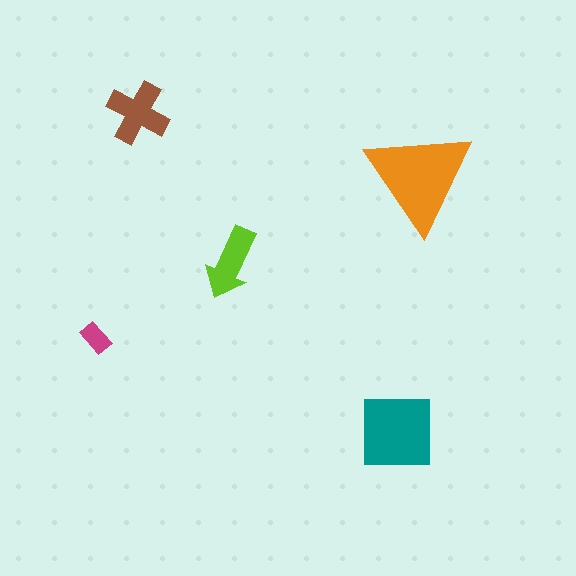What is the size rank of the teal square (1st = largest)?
2nd.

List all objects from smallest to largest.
The magenta rectangle, the lime arrow, the brown cross, the teal square, the orange triangle.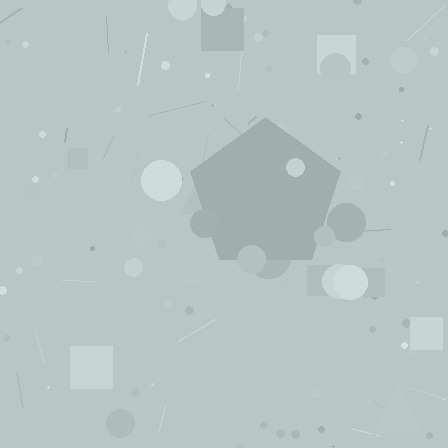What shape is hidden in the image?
A pentagon is hidden in the image.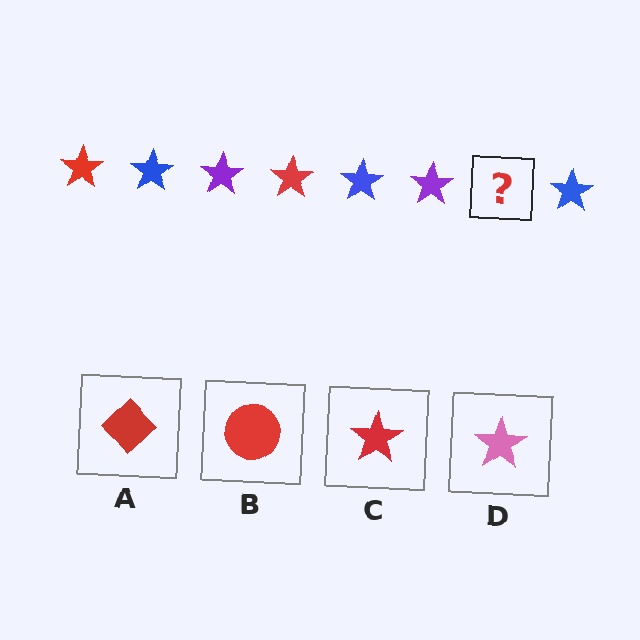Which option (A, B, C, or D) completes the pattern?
C.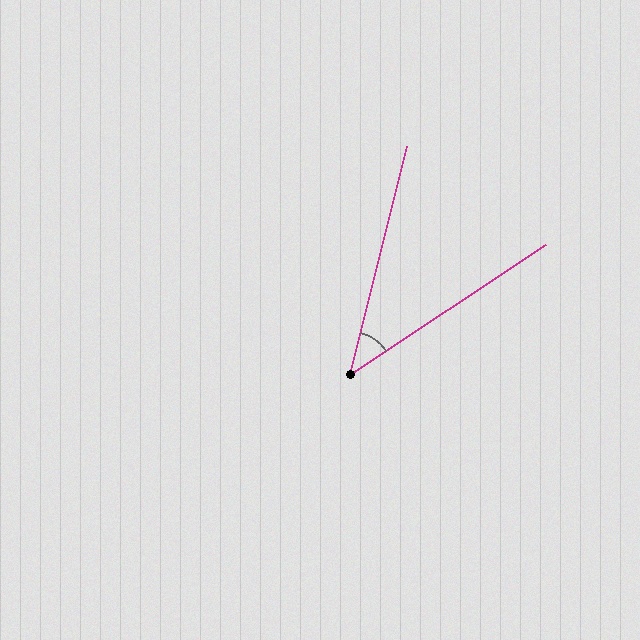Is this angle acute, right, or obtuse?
It is acute.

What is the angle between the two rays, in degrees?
Approximately 43 degrees.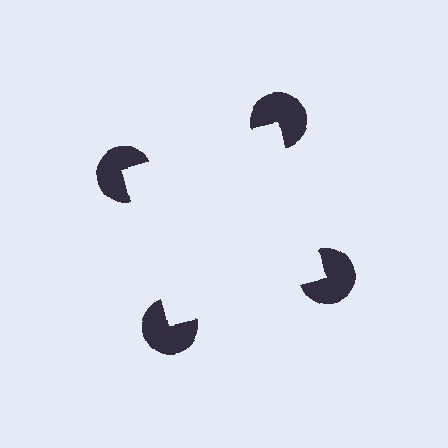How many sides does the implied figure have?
4 sides.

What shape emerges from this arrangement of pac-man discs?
An illusory square — its edges are inferred from the aligned wedge cuts in the pac-man discs, not physically drawn.